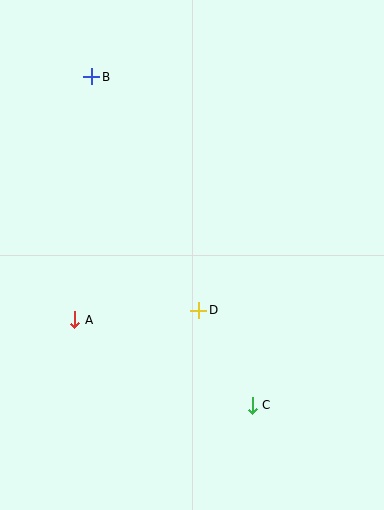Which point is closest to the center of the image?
Point D at (199, 310) is closest to the center.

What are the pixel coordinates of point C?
Point C is at (252, 405).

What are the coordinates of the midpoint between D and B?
The midpoint between D and B is at (145, 193).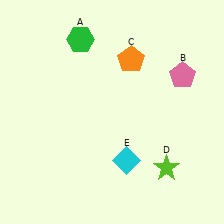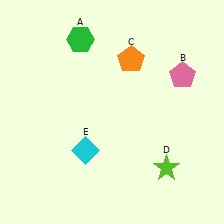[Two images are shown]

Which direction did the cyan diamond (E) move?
The cyan diamond (E) moved left.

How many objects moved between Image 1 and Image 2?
1 object moved between the two images.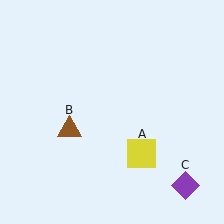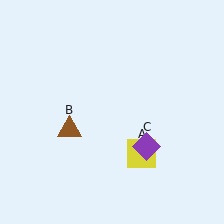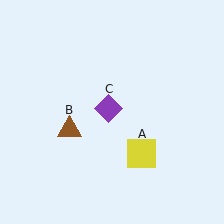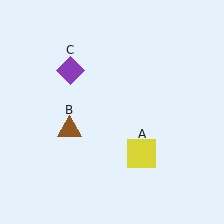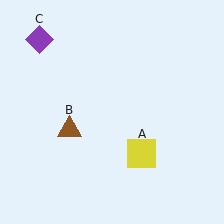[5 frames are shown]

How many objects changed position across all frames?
1 object changed position: purple diamond (object C).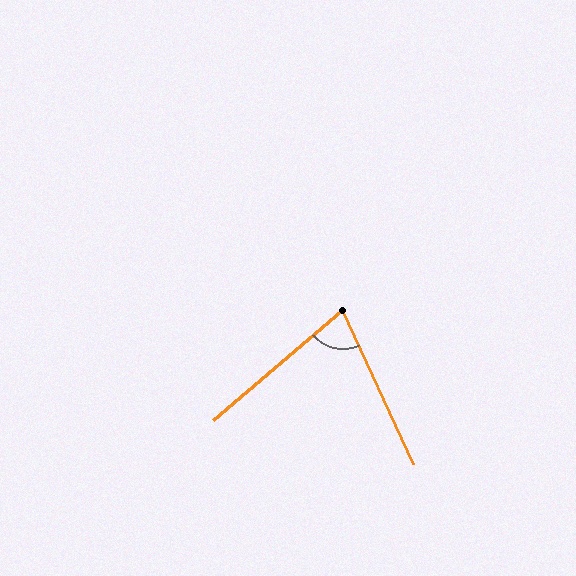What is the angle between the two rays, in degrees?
Approximately 74 degrees.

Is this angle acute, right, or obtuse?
It is acute.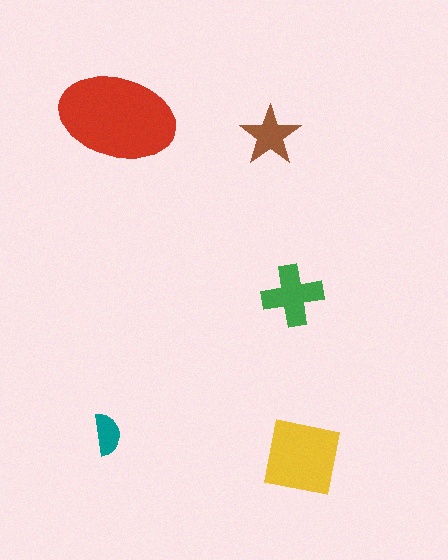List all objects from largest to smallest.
The red ellipse, the yellow square, the green cross, the brown star, the teal semicircle.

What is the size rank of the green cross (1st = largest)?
3rd.